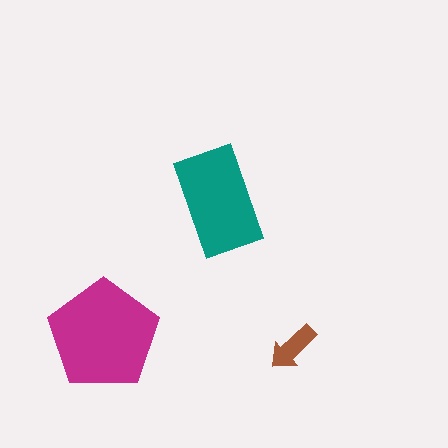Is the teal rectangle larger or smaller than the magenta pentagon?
Smaller.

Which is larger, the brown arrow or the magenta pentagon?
The magenta pentagon.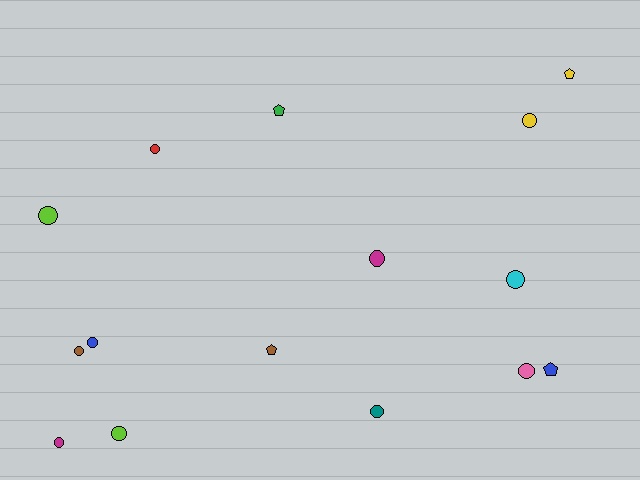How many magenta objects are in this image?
There are 2 magenta objects.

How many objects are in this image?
There are 15 objects.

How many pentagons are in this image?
There are 4 pentagons.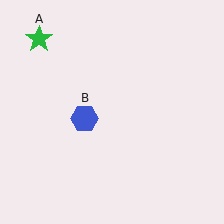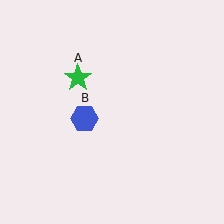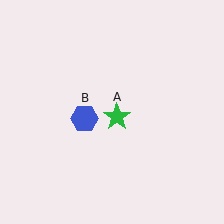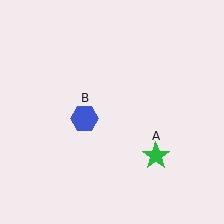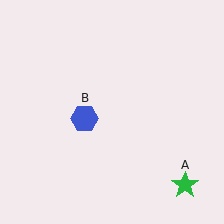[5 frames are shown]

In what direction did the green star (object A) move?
The green star (object A) moved down and to the right.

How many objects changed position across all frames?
1 object changed position: green star (object A).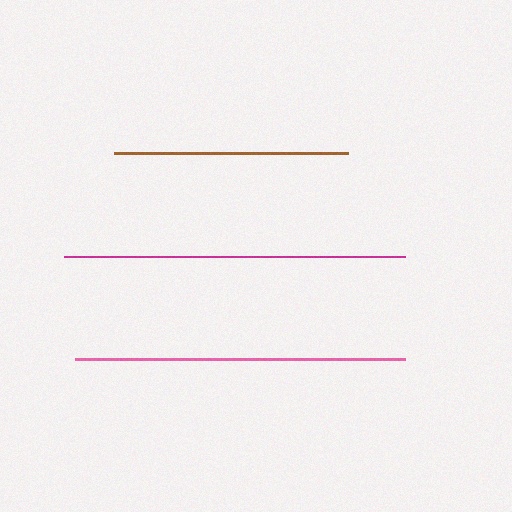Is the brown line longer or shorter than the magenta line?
The magenta line is longer than the brown line.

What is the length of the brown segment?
The brown segment is approximately 234 pixels long.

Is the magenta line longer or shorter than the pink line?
The magenta line is longer than the pink line.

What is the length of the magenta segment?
The magenta segment is approximately 342 pixels long.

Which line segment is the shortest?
The brown line is the shortest at approximately 234 pixels.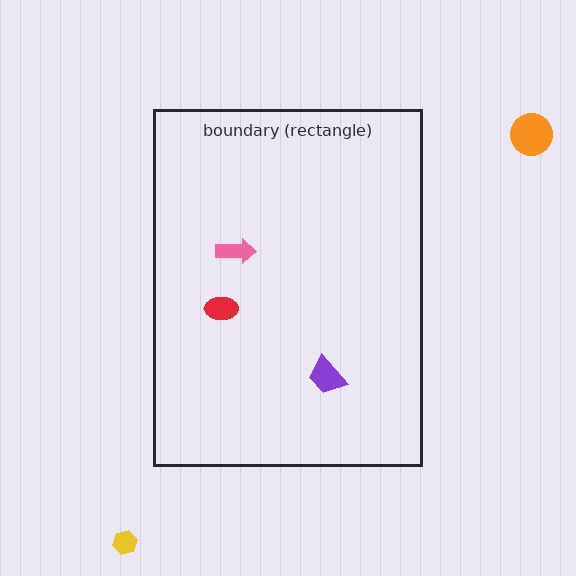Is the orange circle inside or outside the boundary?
Outside.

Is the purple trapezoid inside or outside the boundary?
Inside.